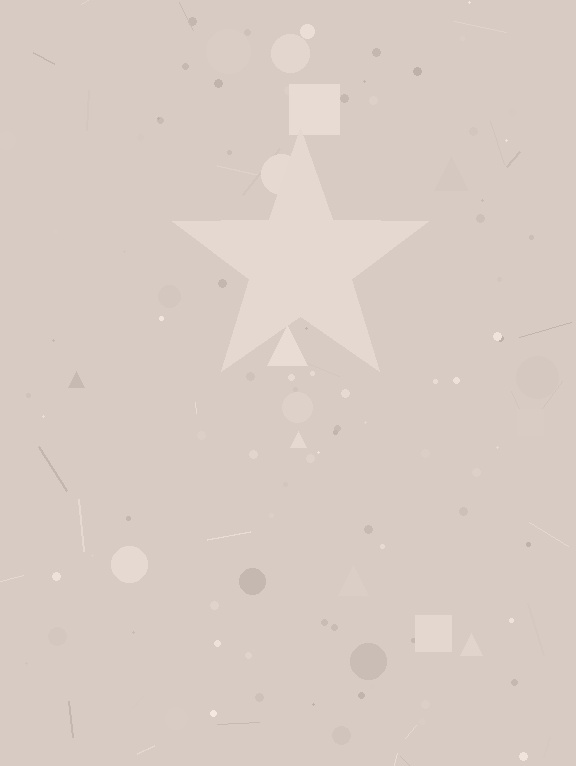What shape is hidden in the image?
A star is hidden in the image.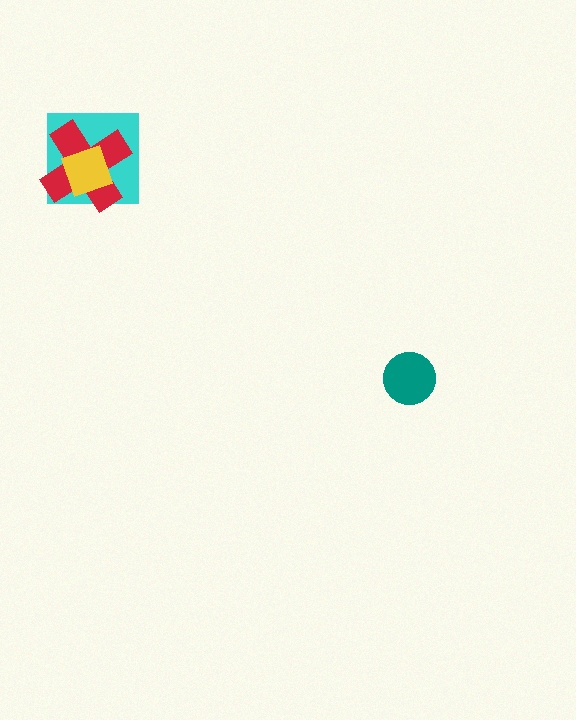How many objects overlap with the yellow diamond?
2 objects overlap with the yellow diamond.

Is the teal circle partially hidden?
No, no other shape covers it.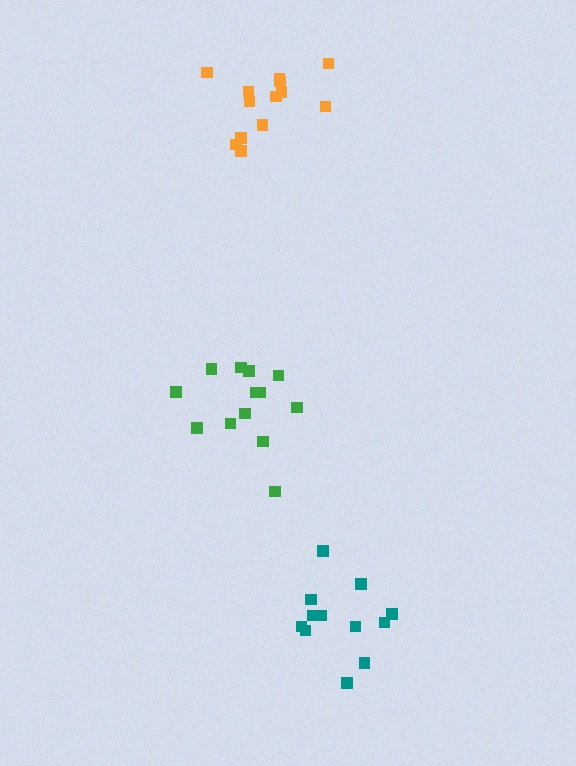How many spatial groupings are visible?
There are 3 spatial groupings.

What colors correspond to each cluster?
The clusters are colored: green, orange, teal.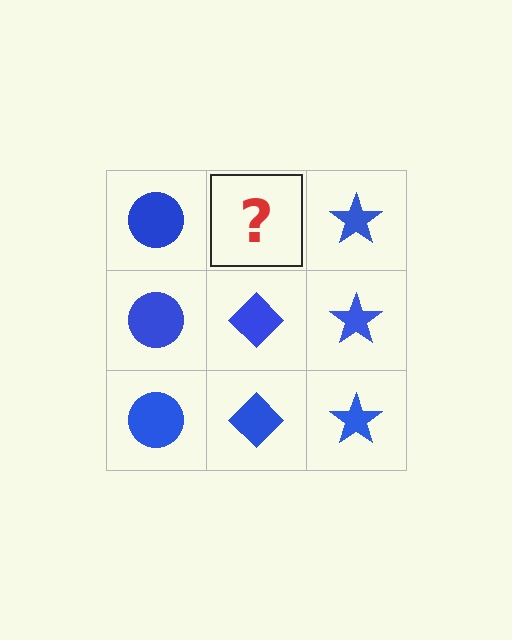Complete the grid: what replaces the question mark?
The question mark should be replaced with a blue diamond.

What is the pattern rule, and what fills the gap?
The rule is that each column has a consistent shape. The gap should be filled with a blue diamond.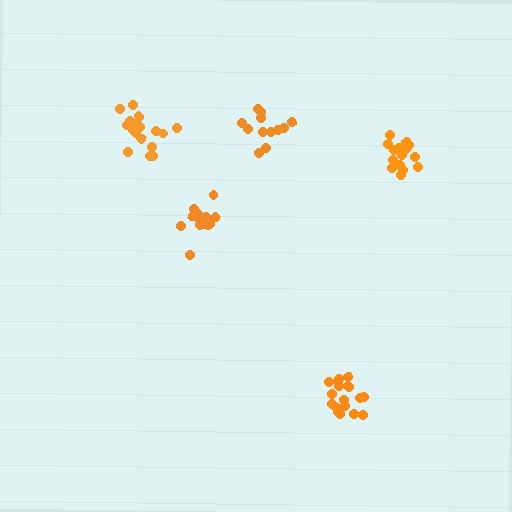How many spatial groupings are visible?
There are 5 spatial groupings.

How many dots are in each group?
Group 1: 18 dots, Group 2: 12 dots, Group 3: 16 dots, Group 4: 13 dots, Group 5: 18 dots (77 total).